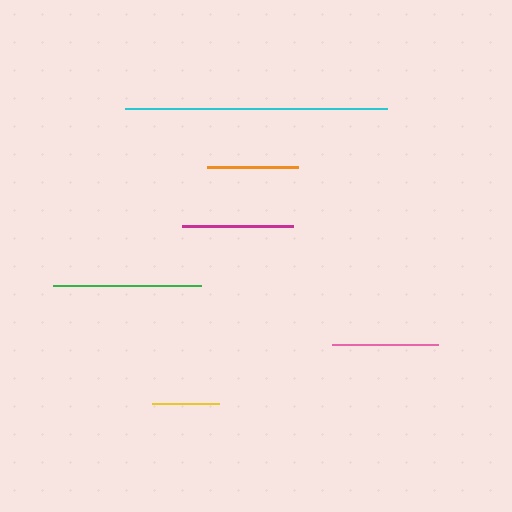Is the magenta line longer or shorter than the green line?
The green line is longer than the magenta line.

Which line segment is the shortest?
The yellow line is the shortest at approximately 66 pixels.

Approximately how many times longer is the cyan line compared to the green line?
The cyan line is approximately 1.8 times the length of the green line.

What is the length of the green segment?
The green segment is approximately 147 pixels long.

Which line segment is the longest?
The cyan line is the longest at approximately 262 pixels.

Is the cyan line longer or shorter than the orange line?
The cyan line is longer than the orange line.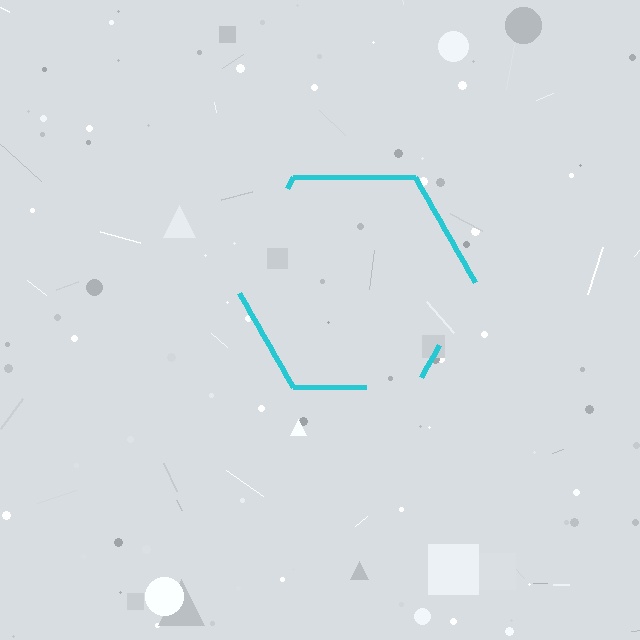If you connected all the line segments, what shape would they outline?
They would outline a hexagon.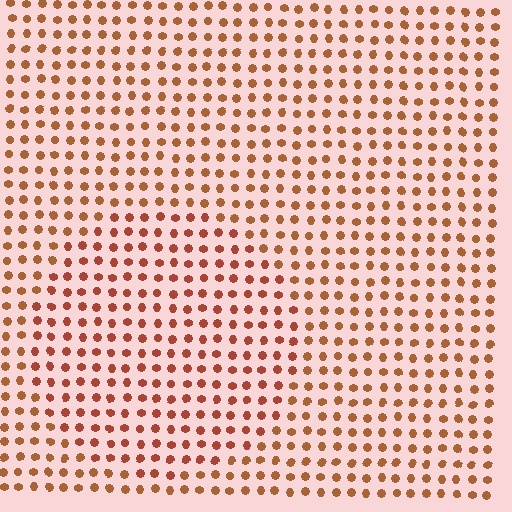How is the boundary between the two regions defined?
The boundary is defined purely by a slight shift in hue (about 16 degrees). Spacing, size, and orientation are identical on both sides.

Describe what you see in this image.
The image is filled with small brown elements in a uniform arrangement. A circle-shaped region is visible where the elements are tinted to a slightly different hue, forming a subtle color boundary.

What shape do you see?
I see a circle.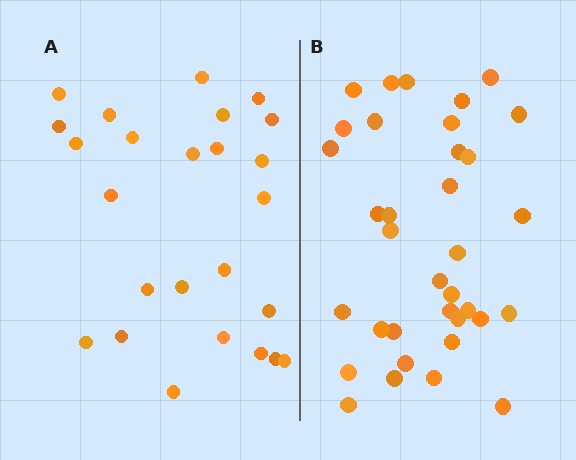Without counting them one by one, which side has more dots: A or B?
Region B (the right region) has more dots.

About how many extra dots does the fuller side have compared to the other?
Region B has roughly 10 or so more dots than region A.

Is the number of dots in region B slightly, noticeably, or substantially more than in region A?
Region B has noticeably more, but not dramatically so. The ratio is roughly 1.4 to 1.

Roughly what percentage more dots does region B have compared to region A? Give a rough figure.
About 40% more.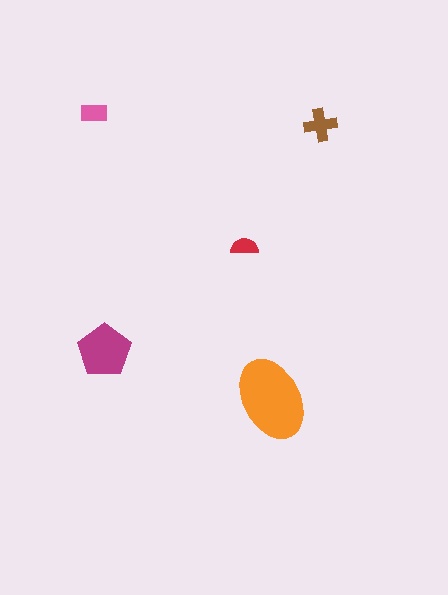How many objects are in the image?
There are 5 objects in the image.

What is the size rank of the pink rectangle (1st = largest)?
4th.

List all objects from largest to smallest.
The orange ellipse, the magenta pentagon, the brown cross, the pink rectangle, the red semicircle.